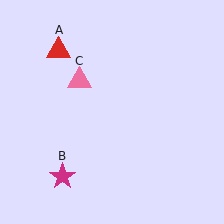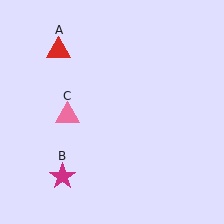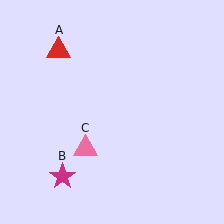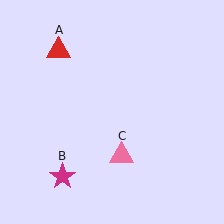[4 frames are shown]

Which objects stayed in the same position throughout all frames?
Red triangle (object A) and magenta star (object B) remained stationary.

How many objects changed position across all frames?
1 object changed position: pink triangle (object C).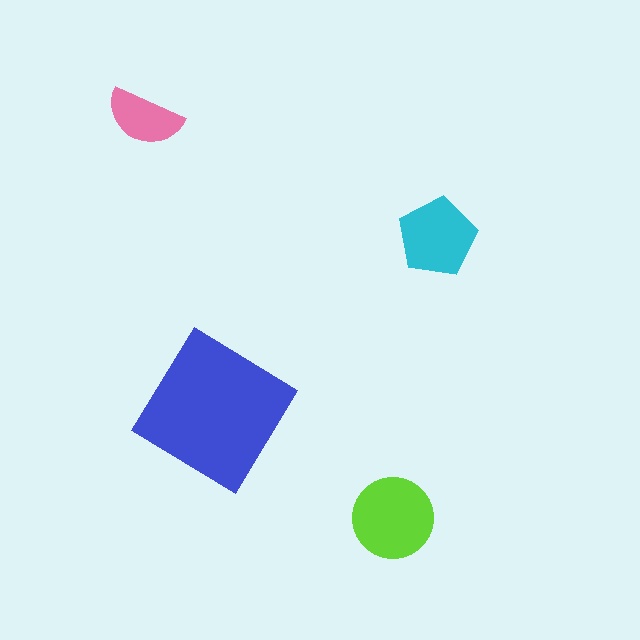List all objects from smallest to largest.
The pink semicircle, the cyan pentagon, the lime circle, the blue diamond.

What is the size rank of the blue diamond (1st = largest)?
1st.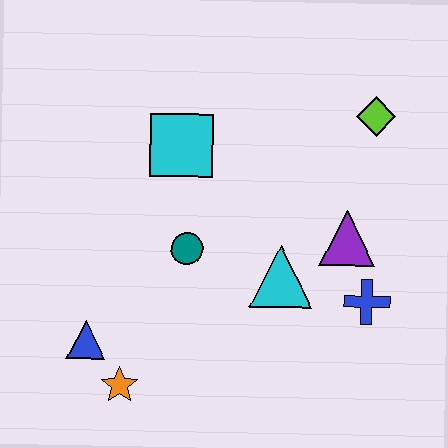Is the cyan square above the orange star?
Yes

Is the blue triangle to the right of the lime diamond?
No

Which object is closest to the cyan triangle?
The purple triangle is closest to the cyan triangle.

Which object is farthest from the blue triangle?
The lime diamond is farthest from the blue triangle.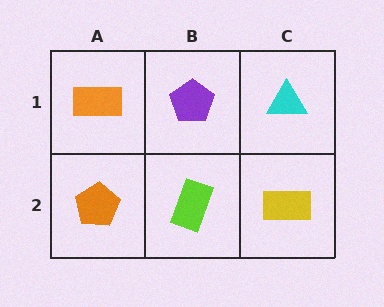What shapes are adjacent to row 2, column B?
A purple pentagon (row 1, column B), an orange pentagon (row 2, column A), a yellow rectangle (row 2, column C).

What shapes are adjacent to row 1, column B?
A lime rectangle (row 2, column B), an orange rectangle (row 1, column A), a cyan triangle (row 1, column C).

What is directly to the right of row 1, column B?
A cyan triangle.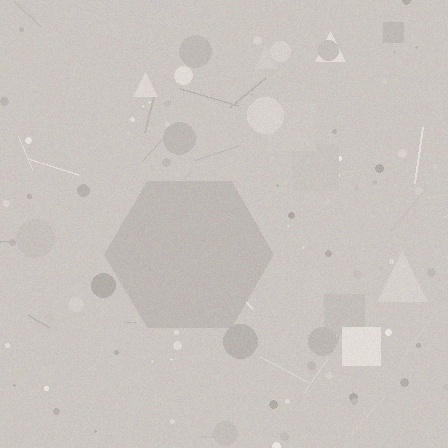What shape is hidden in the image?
A hexagon is hidden in the image.